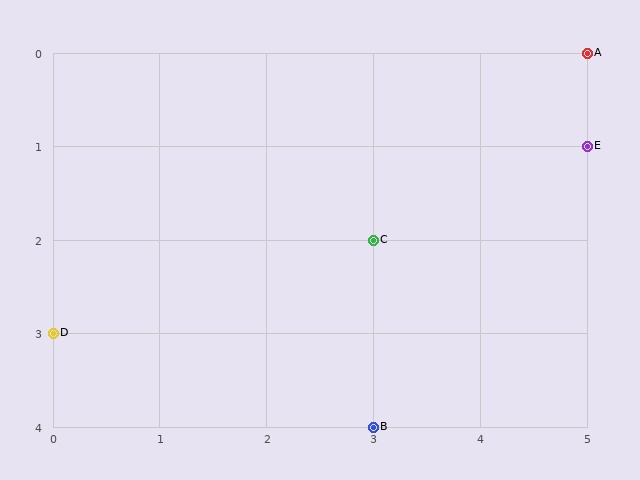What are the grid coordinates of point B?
Point B is at grid coordinates (3, 4).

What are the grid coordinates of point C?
Point C is at grid coordinates (3, 2).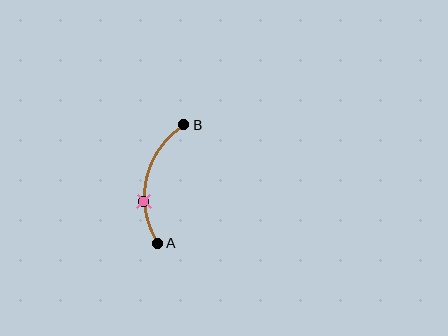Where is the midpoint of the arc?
The arc midpoint is the point on the curve farthest from the straight line joining A and B. It sits to the left of that line.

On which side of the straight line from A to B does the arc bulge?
The arc bulges to the left of the straight line connecting A and B.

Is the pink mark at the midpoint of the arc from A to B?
No. The pink mark lies on the arc but is closer to endpoint A. The arc midpoint would be at the point on the curve equidistant along the arc from both A and B.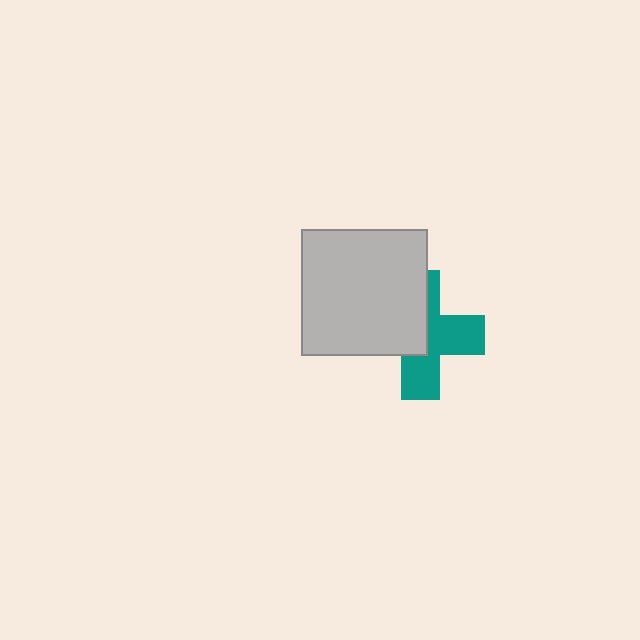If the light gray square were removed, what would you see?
You would see the complete teal cross.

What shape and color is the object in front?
The object in front is a light gray square.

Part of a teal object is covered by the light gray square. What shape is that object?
It is a cross.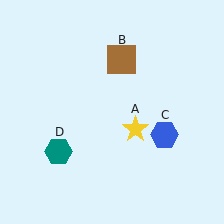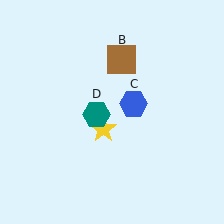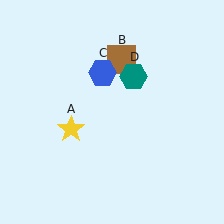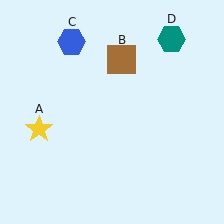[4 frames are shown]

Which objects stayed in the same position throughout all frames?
Brown square (object B) remained stationary.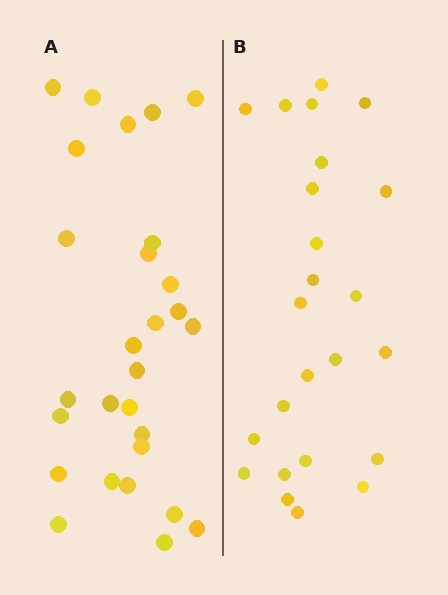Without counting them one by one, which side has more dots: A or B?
Region A (the left region) has more dots.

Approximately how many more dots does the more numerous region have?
Region A has about 4 more dots than region B.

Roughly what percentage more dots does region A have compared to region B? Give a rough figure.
About 15% more.